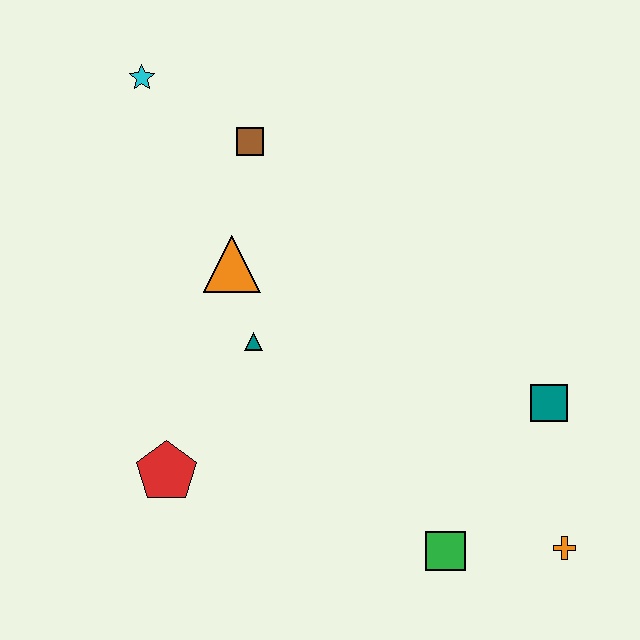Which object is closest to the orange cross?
The green square is closest to the orange cross.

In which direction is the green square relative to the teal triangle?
The green square is below the teal triangle.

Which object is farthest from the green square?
The cyan star is farthest from the green square.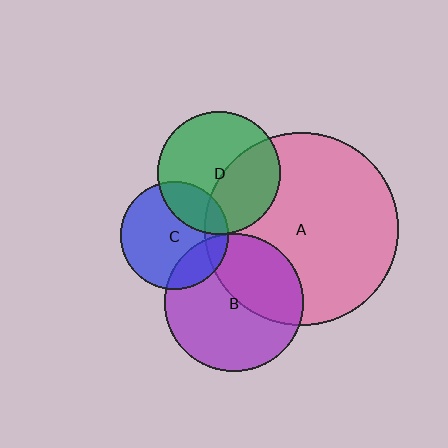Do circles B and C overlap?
Yes.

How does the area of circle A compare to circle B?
Approximately 2.0 times.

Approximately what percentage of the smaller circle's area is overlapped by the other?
Approximately 20%.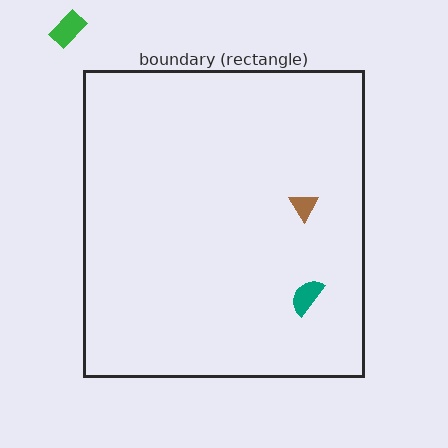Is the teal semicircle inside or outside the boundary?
Inside.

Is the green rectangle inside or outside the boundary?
Outside.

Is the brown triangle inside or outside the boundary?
Inside.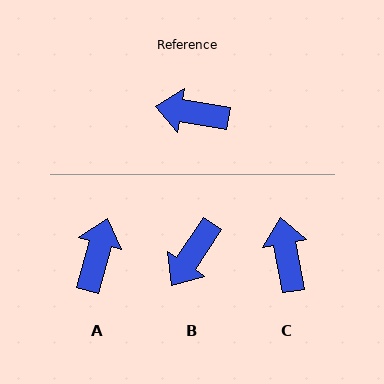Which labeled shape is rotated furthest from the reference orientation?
A, about 97 degrees away.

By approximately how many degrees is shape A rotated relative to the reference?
Approximately 97 degrees clockwise.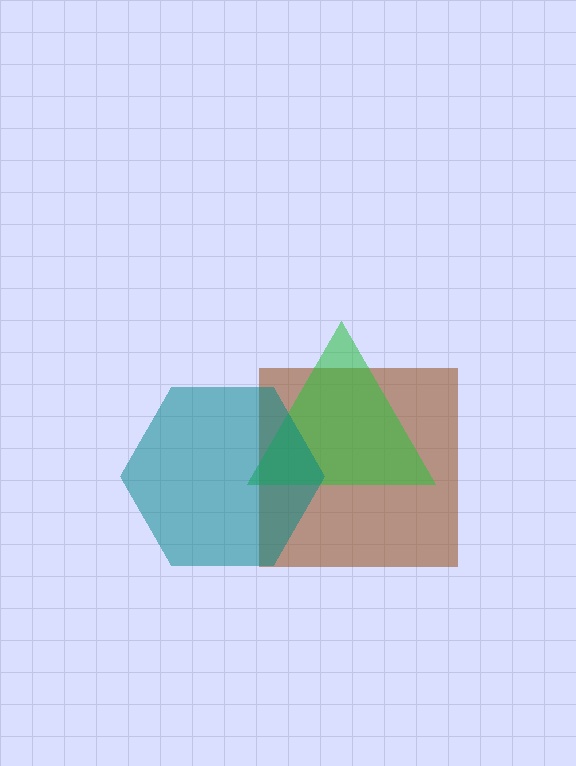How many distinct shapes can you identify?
There are 3 distinct shapes: a brown square, a green triangle, a teal hexagon.